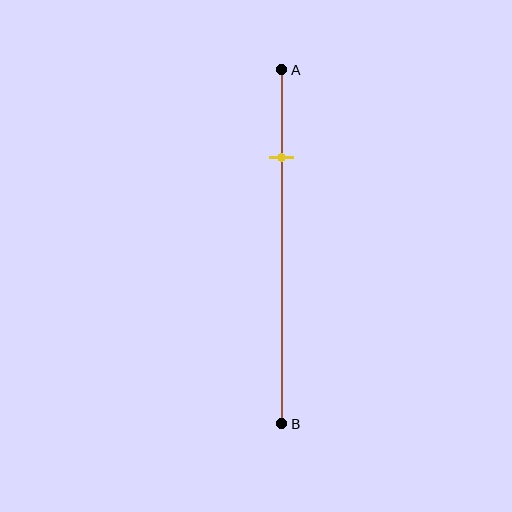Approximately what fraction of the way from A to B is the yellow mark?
The yellow mark is approximately 25% of the way from A to B.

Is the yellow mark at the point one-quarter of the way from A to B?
Yes, the mark is approximately at the one-quarter point.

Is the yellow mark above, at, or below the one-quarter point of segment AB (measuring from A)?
The yellow mark is approximately at the one-quarter point of segment AB.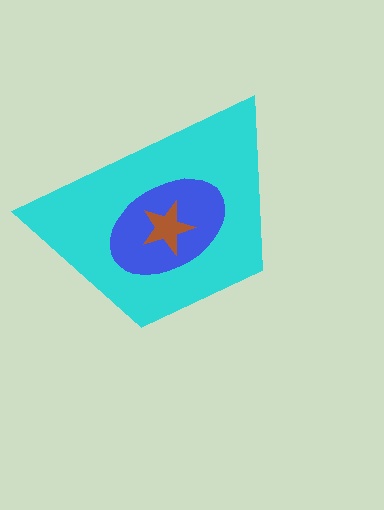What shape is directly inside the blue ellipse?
The brown star.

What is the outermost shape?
The cyan trapezoid.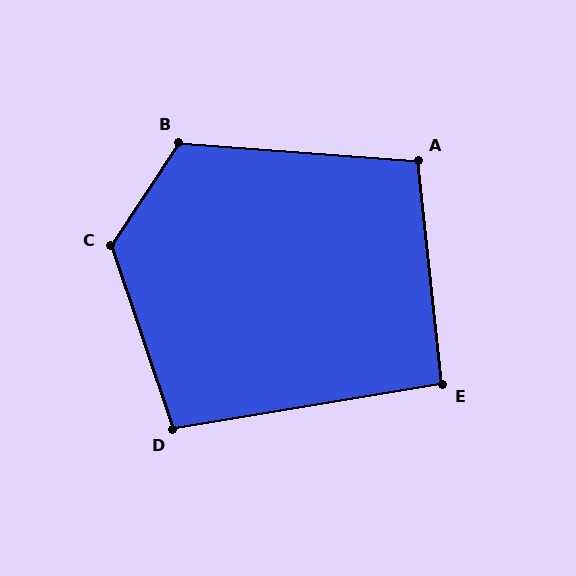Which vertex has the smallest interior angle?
E, at approximately 93 degrees.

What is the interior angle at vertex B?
Approximately 119 degrees (obtuse).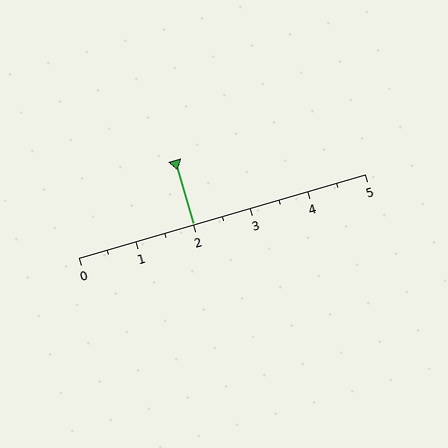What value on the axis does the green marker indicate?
The marker indicates approximately 2.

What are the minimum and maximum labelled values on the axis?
The axis runs from 0 to 5.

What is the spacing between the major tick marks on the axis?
The major ticks are spaced 1 apart.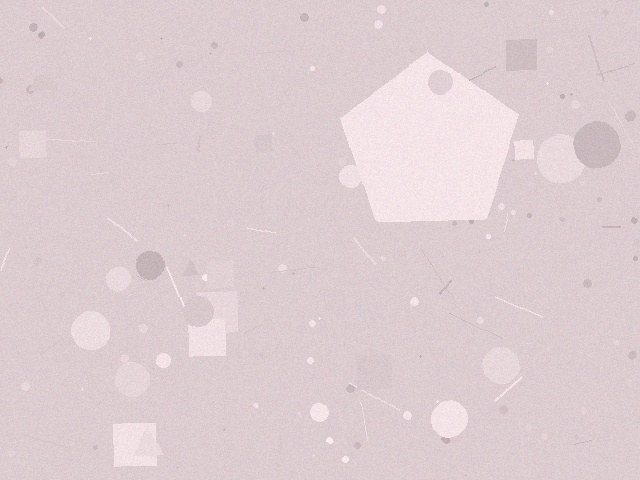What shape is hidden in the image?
A pentagon is hidden in the image.